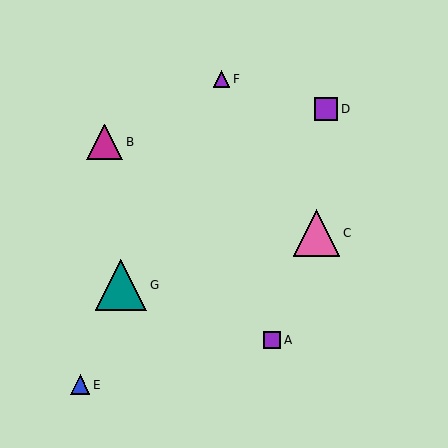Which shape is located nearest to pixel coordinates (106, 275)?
The teal triangle (labeled G) at (121, 285) is nearest to that location.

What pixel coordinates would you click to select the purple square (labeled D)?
Click at (326, 109) to select the purple square D.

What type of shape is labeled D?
Shape D is a purple square.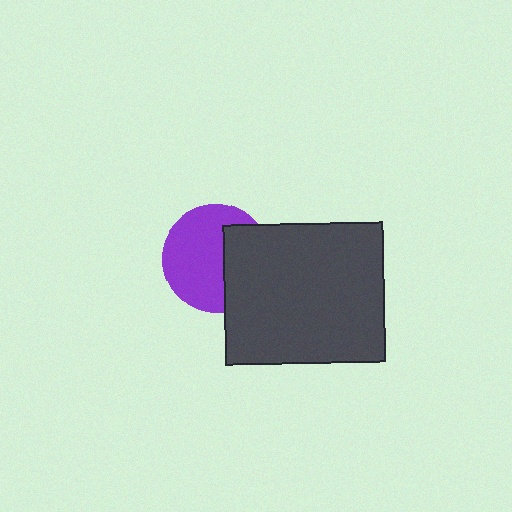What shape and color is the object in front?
The object in front is a dark gray rectangle.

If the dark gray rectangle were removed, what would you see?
You would see the complete purple circle.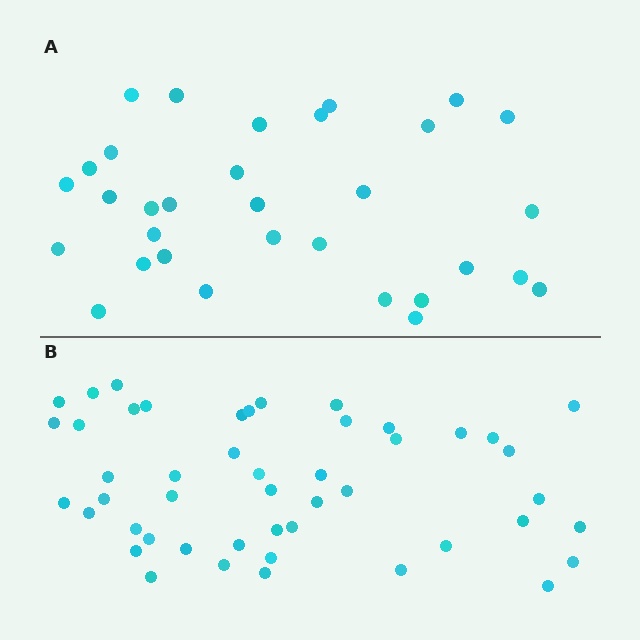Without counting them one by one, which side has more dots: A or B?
Region B (the bottom region) has more dots.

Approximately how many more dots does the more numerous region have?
Region B has approximately 15 more dots than region A.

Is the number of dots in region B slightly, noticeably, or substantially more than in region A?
Region B has substantially more. The ratio is roughly 1.5 to 1.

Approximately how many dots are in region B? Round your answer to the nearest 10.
About 50 dots. (The exact count is 48, which rounds to 50.)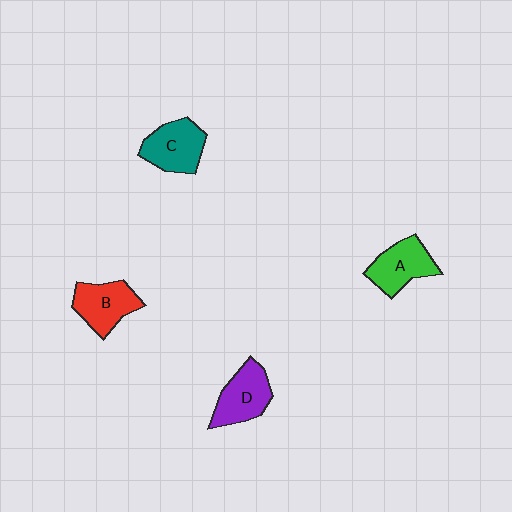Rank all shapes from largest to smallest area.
From largest to smallest: C (teal), D (purple), A (green), B (red).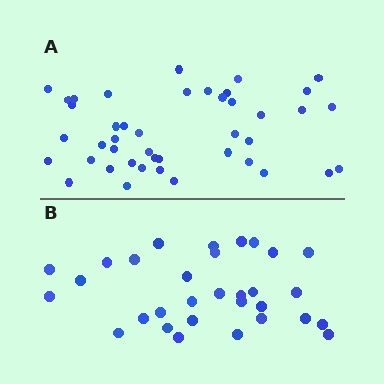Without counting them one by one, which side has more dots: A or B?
Region A (the top region) has more dots.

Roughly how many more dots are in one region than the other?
Region A has roughly 12 or so more dots than region B.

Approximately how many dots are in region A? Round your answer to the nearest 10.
About 40 dots. (The exact count is 43, which rounds to 40.)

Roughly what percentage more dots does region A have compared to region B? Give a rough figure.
About 40% more.